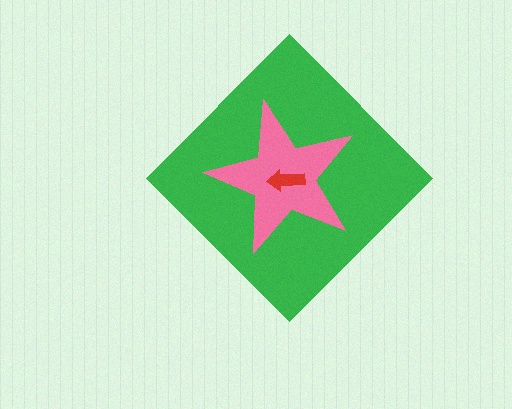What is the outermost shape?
The green diamond.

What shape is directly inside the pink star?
The red arrow.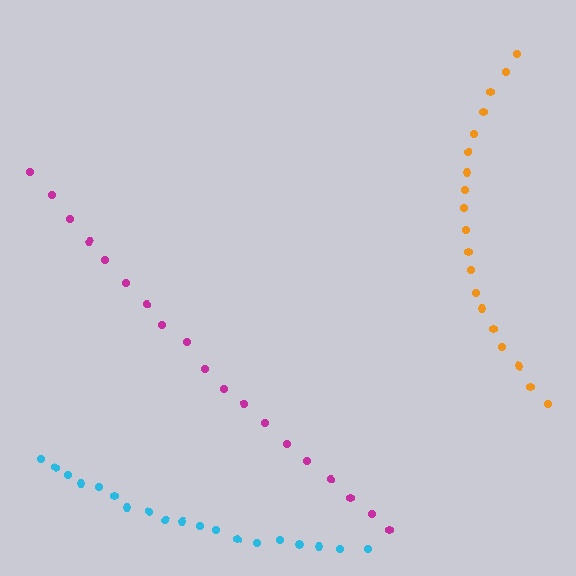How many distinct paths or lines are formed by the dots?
There are 3 distinct paths.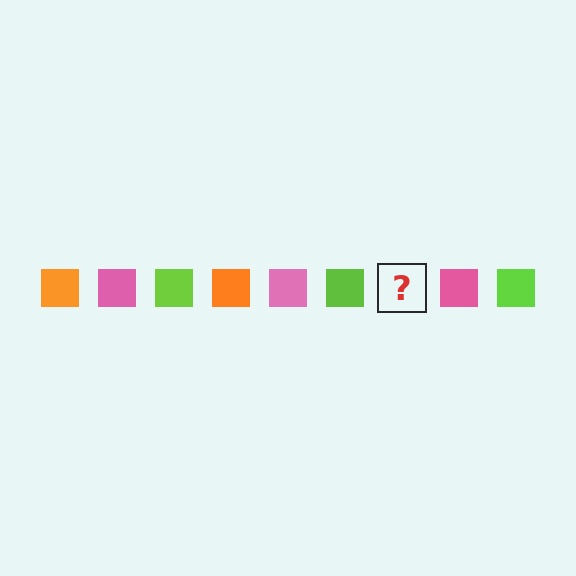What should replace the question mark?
The question mark should be replaced with an orange square.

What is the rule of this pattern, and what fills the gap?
The rule is that the pattern cycles through orange, pink, lime squares. The gap should be filled with an orange square.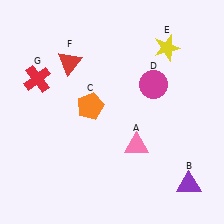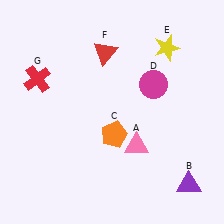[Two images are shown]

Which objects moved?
The objects that moved are: the orange pentagon (C), the red triangle (F).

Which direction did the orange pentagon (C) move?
The orange pentagon (C) moved down.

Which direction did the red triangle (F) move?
The red triangle (F) moved right.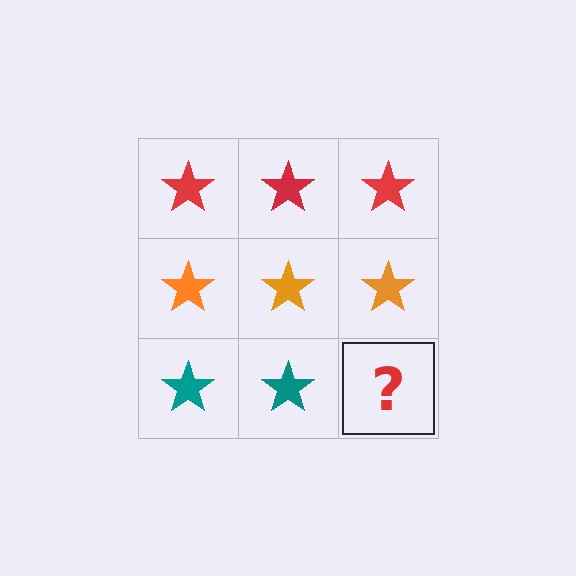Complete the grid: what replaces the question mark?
The question mark should be replaced with a teal star.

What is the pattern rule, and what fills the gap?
The rule is that each row has a consistent color. The gap should be filled with a teal star.